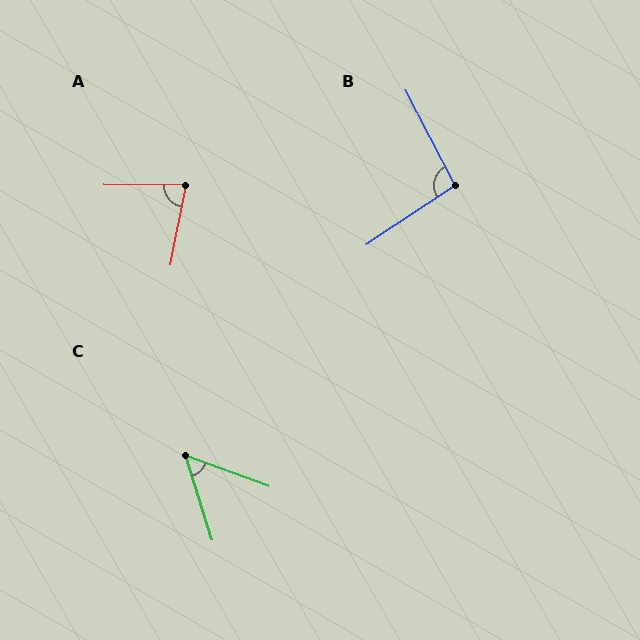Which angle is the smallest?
C, at approximately 52 degrees.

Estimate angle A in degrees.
Approximately 80 degrees.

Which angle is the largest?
B, at approximately 96 degrees.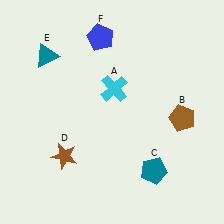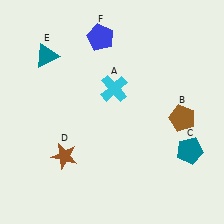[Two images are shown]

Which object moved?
The teal pentagon (C) moved right.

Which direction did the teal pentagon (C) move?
The teal pentagon (C) moved right.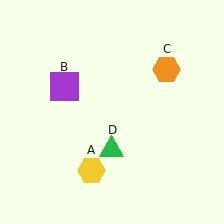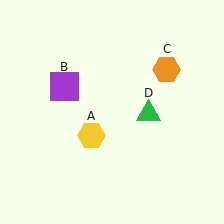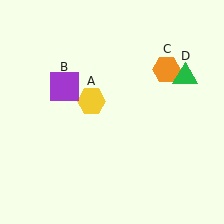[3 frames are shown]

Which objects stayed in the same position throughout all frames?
Purple square (object B) and orange hexagon (object C) remained stationary.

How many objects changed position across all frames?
2 objects changed position: yellow hexagon (object A), green triangle (object D).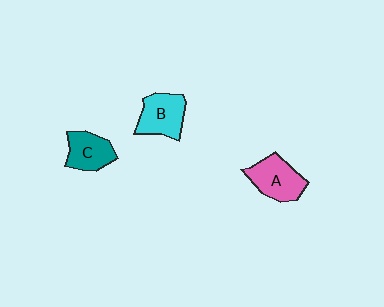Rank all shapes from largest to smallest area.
From largest to smallest: A (pink), B (cyan), C (teal).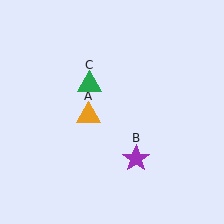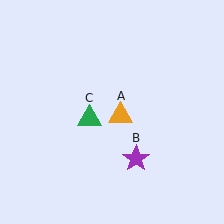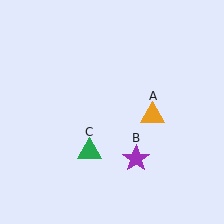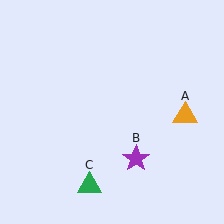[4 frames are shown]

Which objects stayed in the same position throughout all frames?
Purple star (object B) remained stationary.